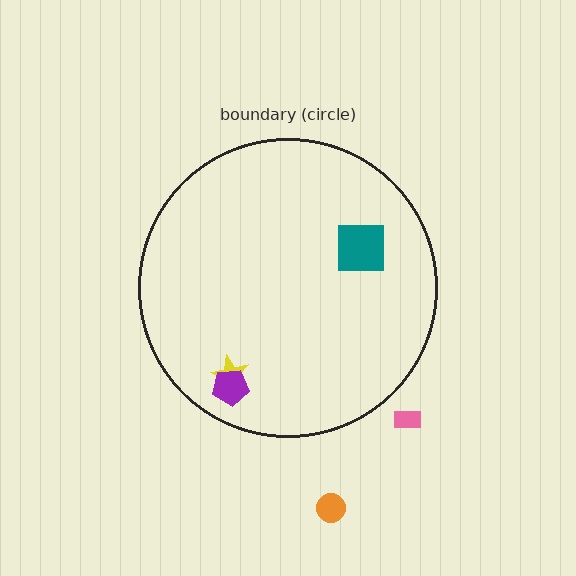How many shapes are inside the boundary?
3 inside, 2 outside.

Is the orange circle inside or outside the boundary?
Outside.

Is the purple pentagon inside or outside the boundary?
Inside.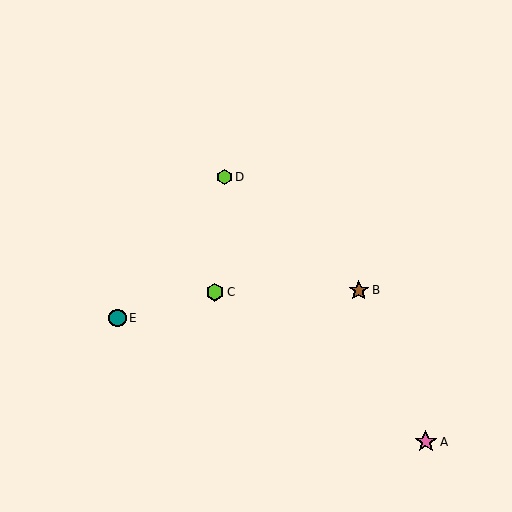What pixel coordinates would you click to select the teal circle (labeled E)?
Click at (118, 318) to select the teal circle E.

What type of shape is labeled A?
Shape A is a pink star.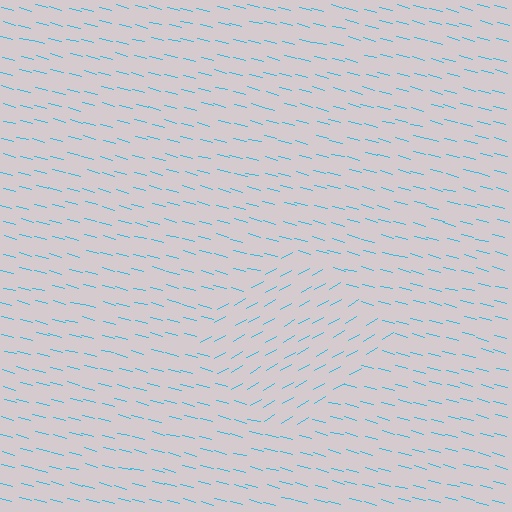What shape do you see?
I see a diamond.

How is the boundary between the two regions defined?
The boundary is defined purely by a change in line orientation (approximately 45 degrees difference). All lines are the same color and thickness.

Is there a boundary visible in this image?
Yes, there is a texture boundary formed by a change in line orientation.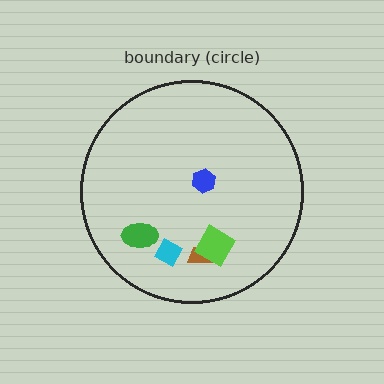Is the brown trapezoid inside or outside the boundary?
Inside.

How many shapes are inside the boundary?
5 inside, 0 outside.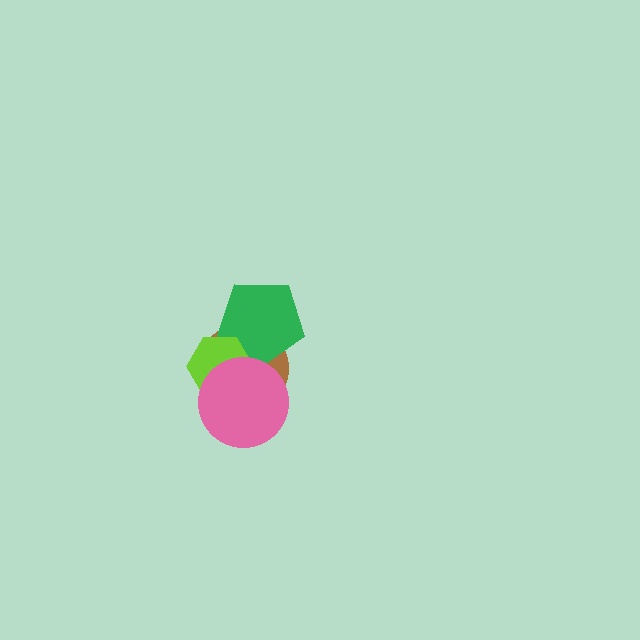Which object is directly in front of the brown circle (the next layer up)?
The green pentagon is directly in front of the brown circle.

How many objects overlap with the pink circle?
2 objects overlap with the pink circle.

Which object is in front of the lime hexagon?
The pink circle is in front of the lime hexagon.